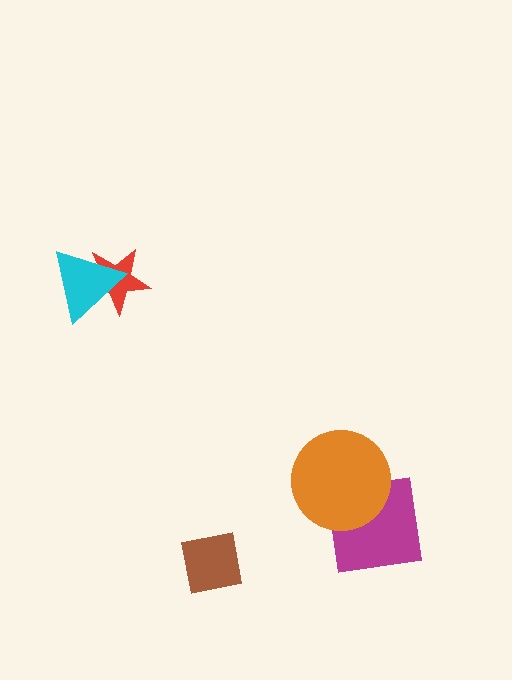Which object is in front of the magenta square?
The orange circle is in front of the magenta square.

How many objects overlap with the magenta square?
1 object overlaps with the magenta square.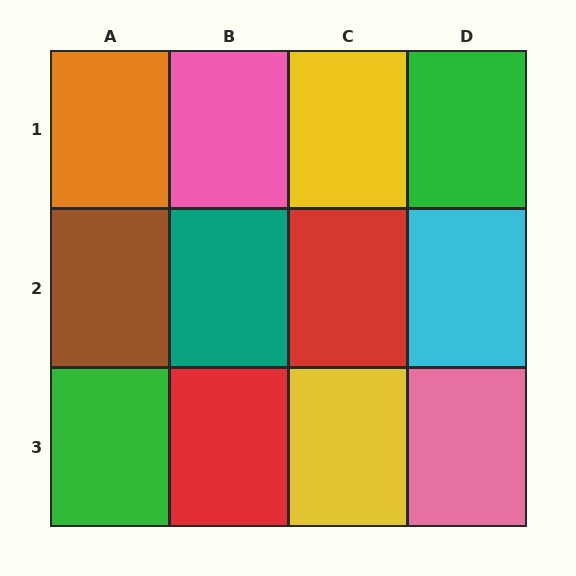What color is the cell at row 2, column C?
Red.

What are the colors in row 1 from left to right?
Orange, pink, yellow, green.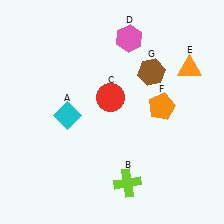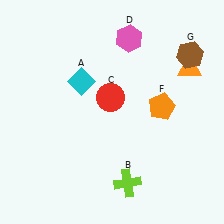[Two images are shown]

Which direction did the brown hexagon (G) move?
The brown hexagon (G) moved right.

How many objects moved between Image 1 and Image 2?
2 objects moved between the two images.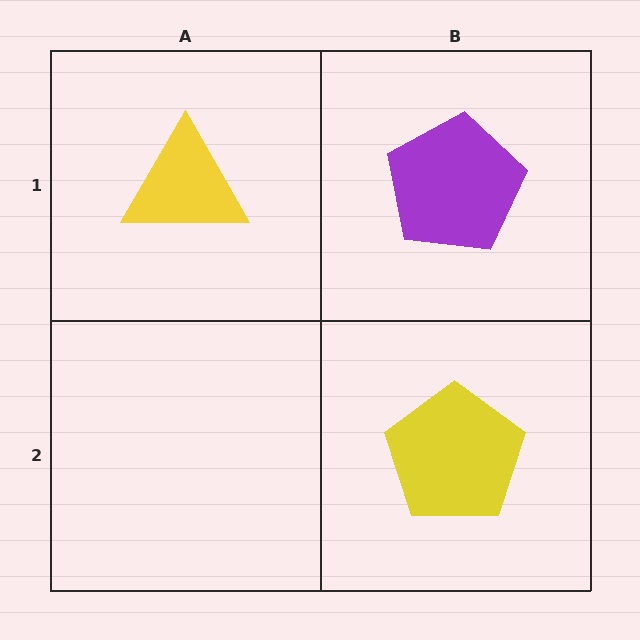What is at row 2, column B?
A yellow pentagon.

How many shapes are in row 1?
2 shapes.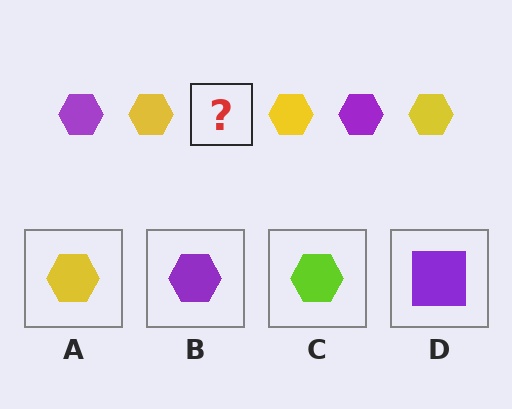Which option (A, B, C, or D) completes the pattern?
B.